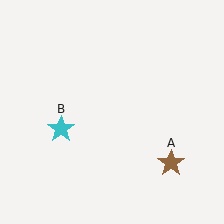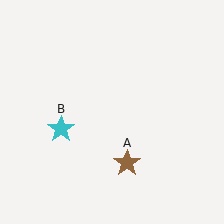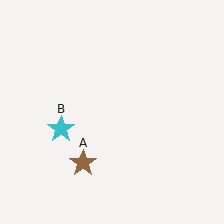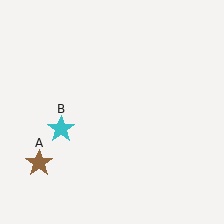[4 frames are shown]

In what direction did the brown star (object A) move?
The brown star (object A) moved left.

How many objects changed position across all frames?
1 object changed position: brown star (object A).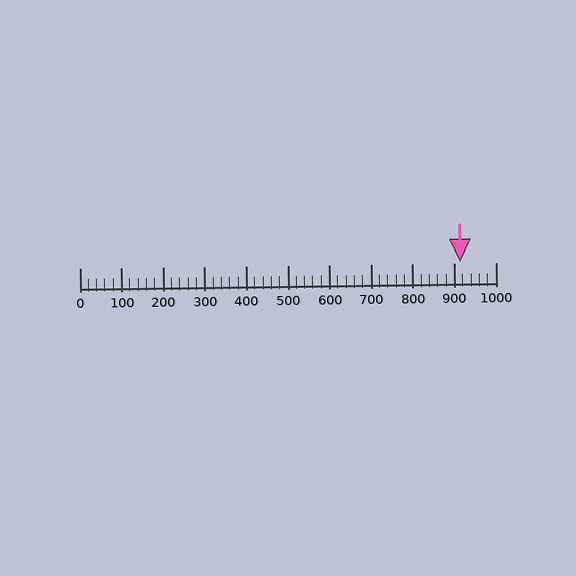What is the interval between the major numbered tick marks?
The major tick marks are spaced 100 units apart.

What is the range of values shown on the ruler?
The ruler shows values from 0 to 1000.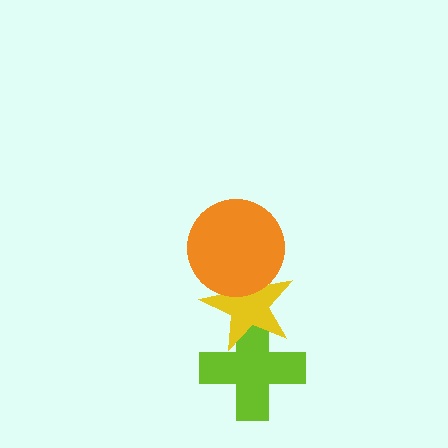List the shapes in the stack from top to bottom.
From top to bottom: the orange circle, the yellow star, the lime cross.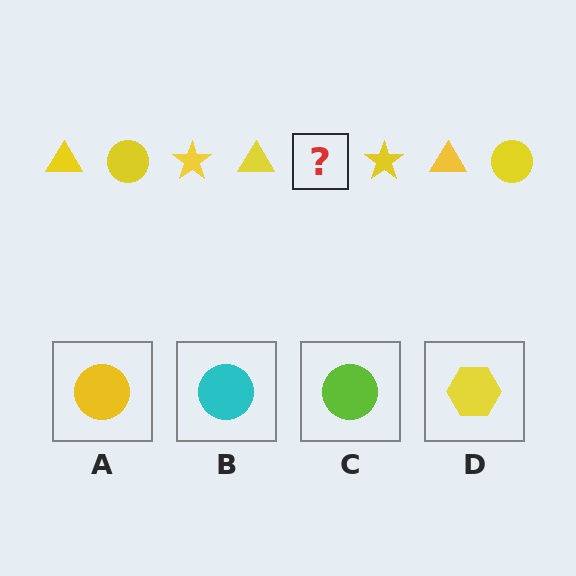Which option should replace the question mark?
Option A.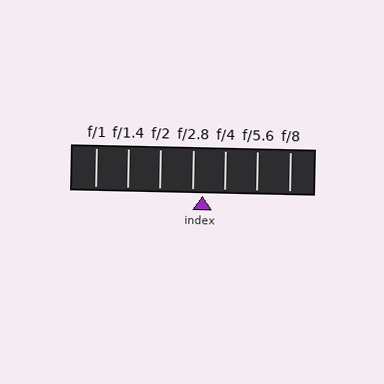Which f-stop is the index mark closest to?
The index mark is closest to f/2.8.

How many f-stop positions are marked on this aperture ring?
There are 7 f-stop positions marked.